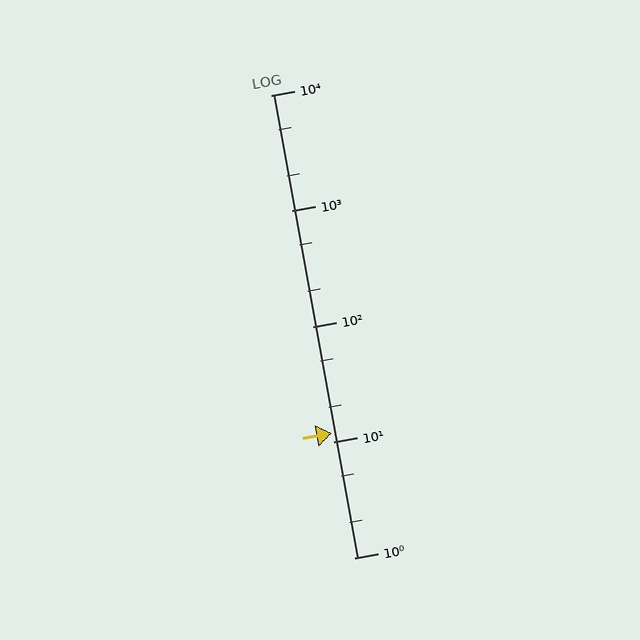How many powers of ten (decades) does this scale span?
The scale spans 4 decades, from 1 to 10000.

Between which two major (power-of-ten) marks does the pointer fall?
The pointer is between 10 and 100.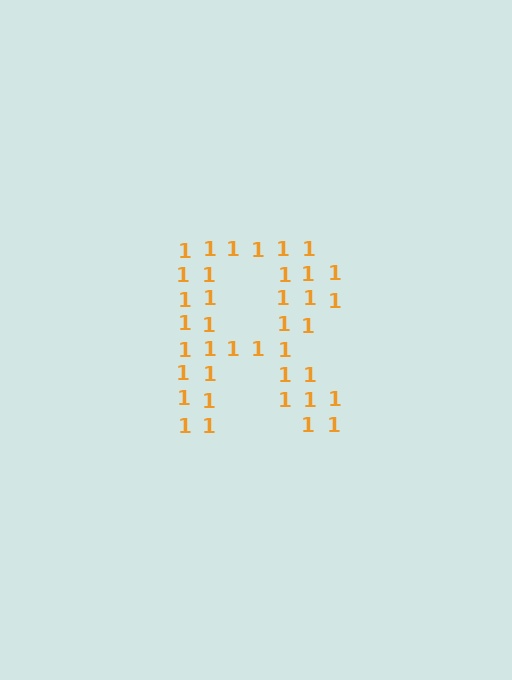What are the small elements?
The small elements are digit 1's.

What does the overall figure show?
The overall figure shows the letter R.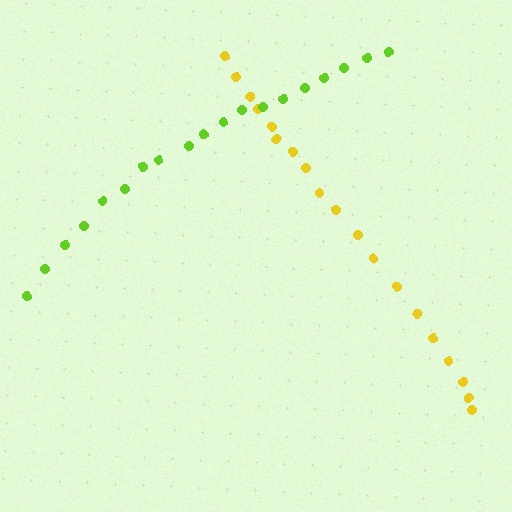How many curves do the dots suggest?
There are 2 distinct paths.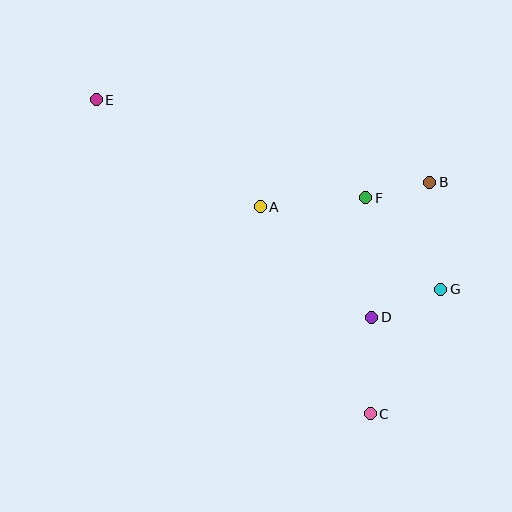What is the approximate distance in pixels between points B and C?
The distance between B and C is approximately 239 pixels.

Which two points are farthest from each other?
Points C and E are farthest from each other.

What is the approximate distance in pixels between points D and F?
The distance between D and F is approximately 120 pixels.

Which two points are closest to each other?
Points B and F are closest to each other.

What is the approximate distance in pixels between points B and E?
The distance between B and E is approximately 343 pixels.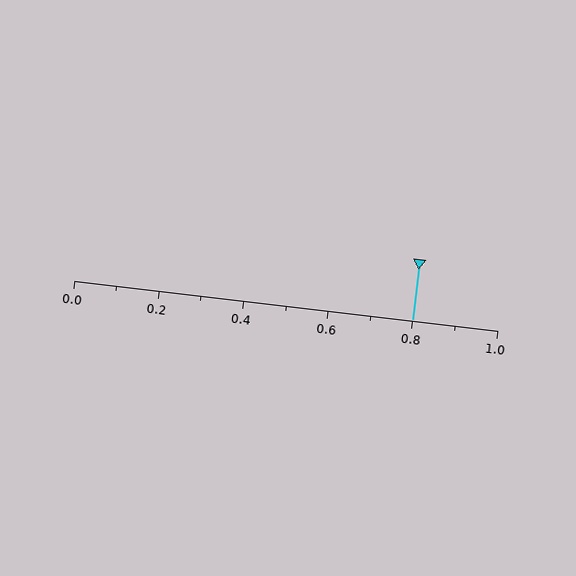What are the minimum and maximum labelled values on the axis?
The axis runs from 0.0 to 1.0.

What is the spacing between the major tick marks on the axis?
The major ticks are spaced 0.2 apart.